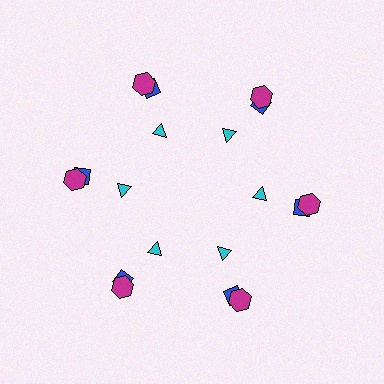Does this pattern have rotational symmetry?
Yes, this pattern has 6-fold rotational symmetry. It looks the same after rotating 60 degrees around the center.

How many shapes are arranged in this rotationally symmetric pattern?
There are 18 shapes, arranged in 6 groups of 3.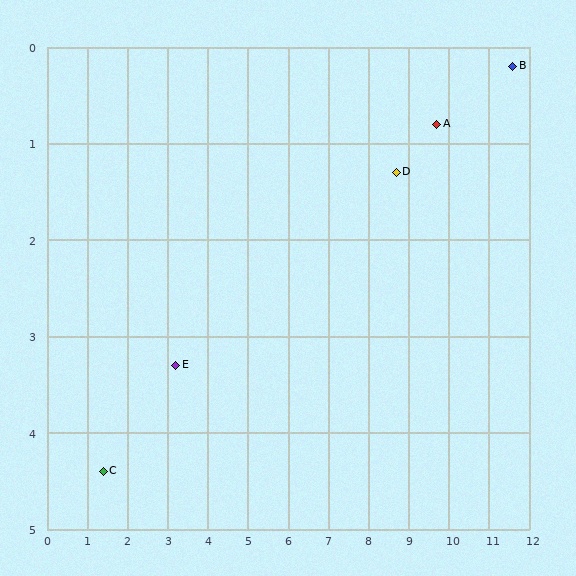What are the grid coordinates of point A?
Point A is at approximately (9.7, 0.8).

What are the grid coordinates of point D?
Point D is at approximately (8.7, 1.3).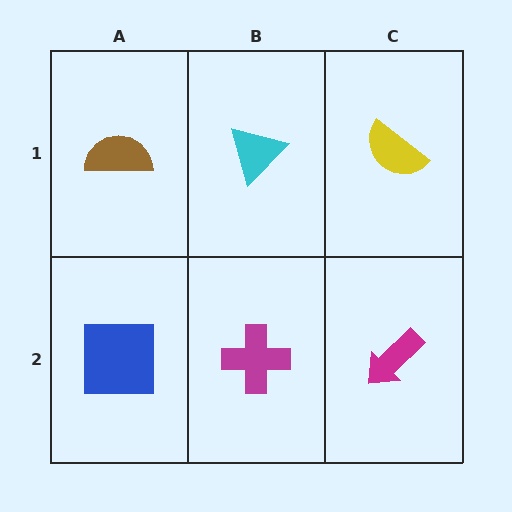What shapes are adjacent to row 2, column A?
A brown semicircle (row 1, column A), a magenta cross (row 2, column B).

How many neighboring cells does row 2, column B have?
3.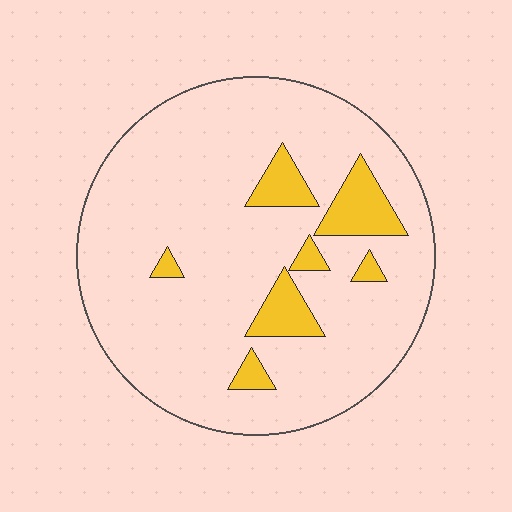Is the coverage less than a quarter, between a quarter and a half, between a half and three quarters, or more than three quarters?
Less than a quarter.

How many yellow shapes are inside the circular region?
7.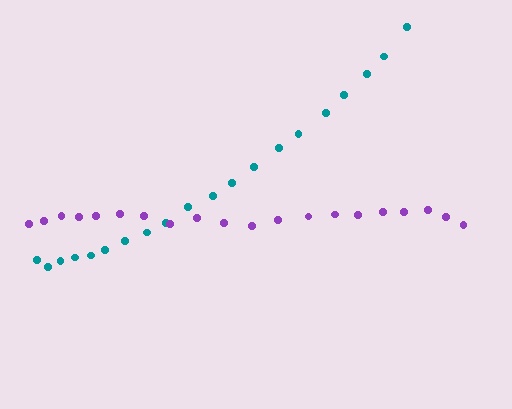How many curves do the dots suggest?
There are 2 distinct paths.